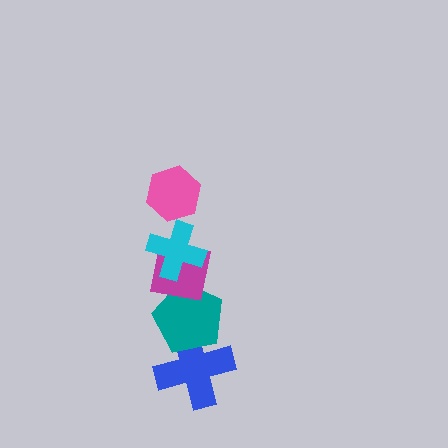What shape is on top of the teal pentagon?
The magenta square is on top of the teal pentagon.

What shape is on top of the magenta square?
The cyan cross is on top of the magenta square.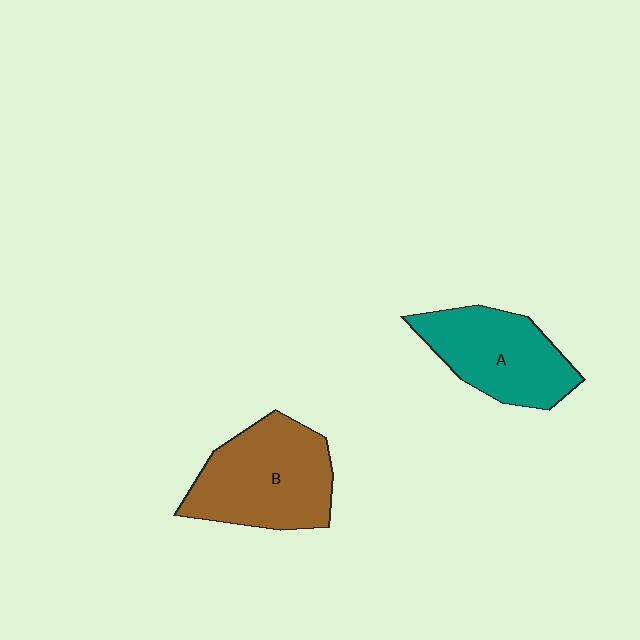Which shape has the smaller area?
Shape A (teal).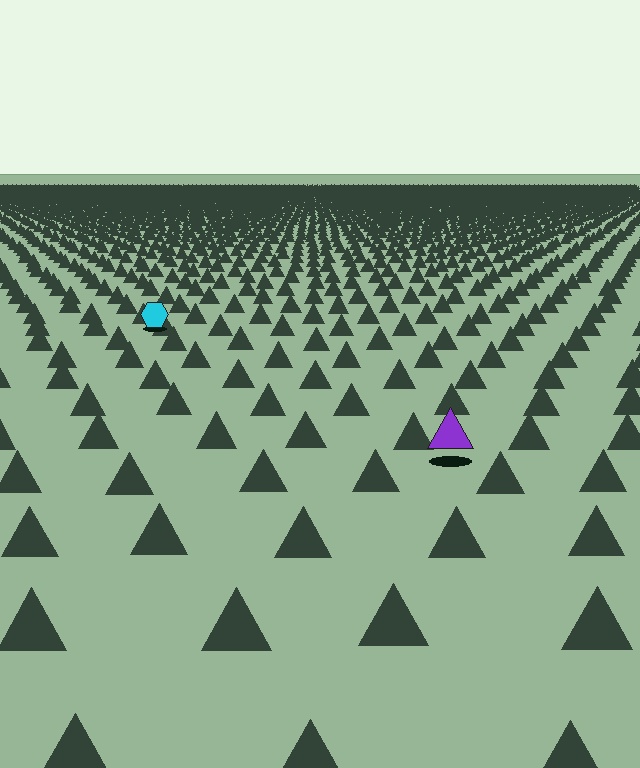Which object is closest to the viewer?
The purple triangle is closest. The texture marks near it are larger and more spread out.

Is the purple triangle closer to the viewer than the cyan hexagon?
Yes. The purple triangle is closer — you can tell from the texture gradient: the ground texture is coarser near it.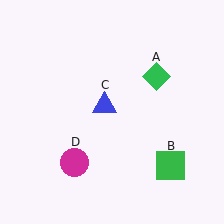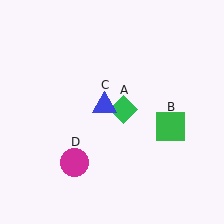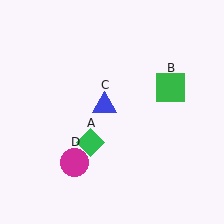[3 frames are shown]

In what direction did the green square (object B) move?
The green square (object B) moved up.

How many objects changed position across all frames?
2 objects changed position: green diamond (object A), green square (object B).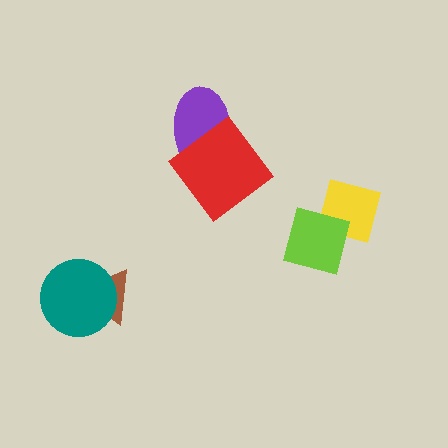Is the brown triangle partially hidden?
Yes, it is partially covered by another shape.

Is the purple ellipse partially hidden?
Yes, it is partially covered by another shape.